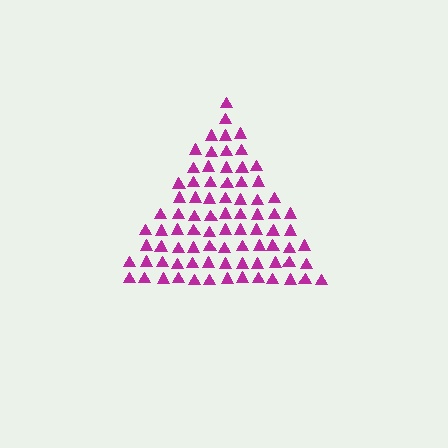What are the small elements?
The small elements are triangles.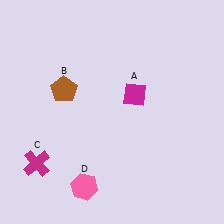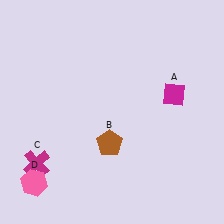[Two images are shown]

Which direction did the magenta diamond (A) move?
The magenta diamond (A) moved right.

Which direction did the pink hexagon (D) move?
The pink hexagon (D) moved left.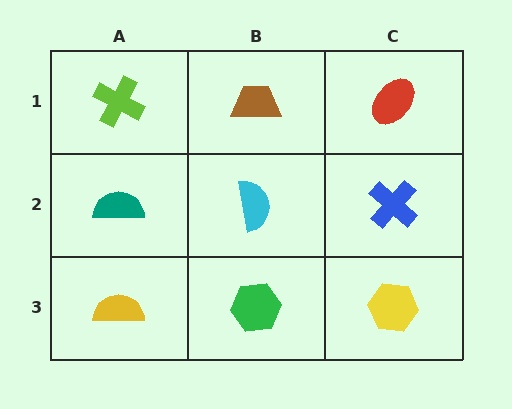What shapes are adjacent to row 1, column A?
A teal semicircle (row 2, column A), a brown trapezoid (row 1, column B).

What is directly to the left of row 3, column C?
A green hexagon.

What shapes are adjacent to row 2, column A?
A lime cross (row 1, column A), a yellow semicircle (row 3, column A), a cyan semicircle (row 2, column B).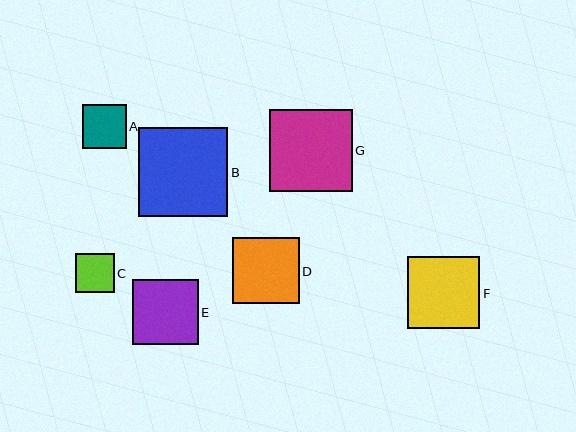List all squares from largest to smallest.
From largest to smallest: B, G, F, D, E, A, C.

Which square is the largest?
Square B is the largest with a size of approximately 89 pixels.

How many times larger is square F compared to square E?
Square F is approximately 1.1 times the size of square E.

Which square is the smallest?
Square C is the smallest with a size of approximately 39 pixels.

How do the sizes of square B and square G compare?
Square B and square G are approximately the same size.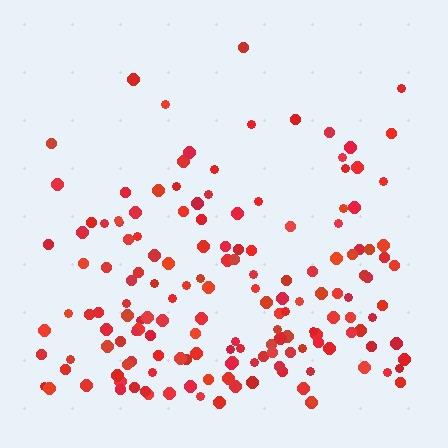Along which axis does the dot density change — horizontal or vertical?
Vertical.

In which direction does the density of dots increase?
From top to bottom, with the bottom side densest.